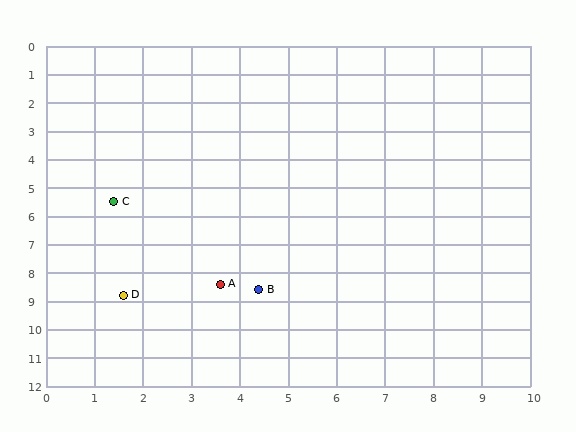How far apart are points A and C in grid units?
Points A and C are about 3.6 grid units apart.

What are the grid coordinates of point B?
Point B is at approximately (4.4, 8.6).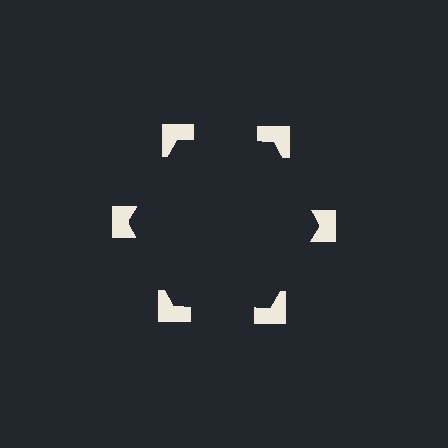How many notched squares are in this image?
There are 6 — one at each vertex of the illusory hexagon.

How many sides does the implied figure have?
6 sides.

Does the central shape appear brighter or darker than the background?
It typically appears slightly darker than the background, even though no actual brightness change is drawn.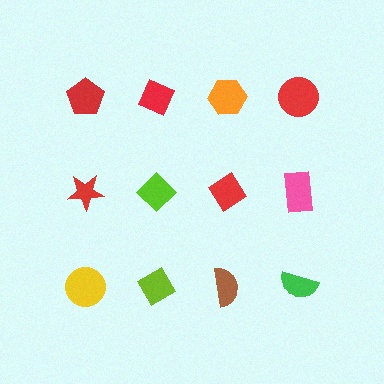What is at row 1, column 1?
A red pentagon.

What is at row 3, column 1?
A yellow circle.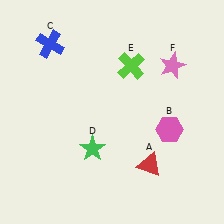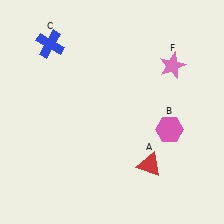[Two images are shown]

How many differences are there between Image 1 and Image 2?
There are 2 differences between the two images.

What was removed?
The green star (D), the lime cross (E) were removed in Image 2.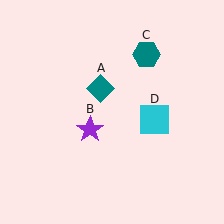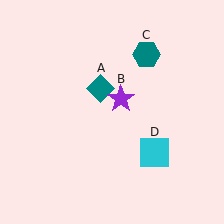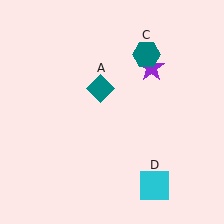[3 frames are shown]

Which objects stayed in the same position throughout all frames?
Teal diamond (object A) and teal hexagon (object C) remained stationary.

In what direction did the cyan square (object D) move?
The cyan square (object D) moved down.